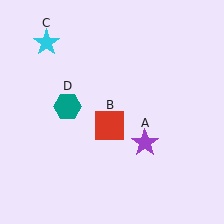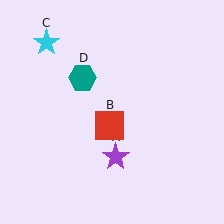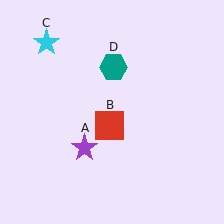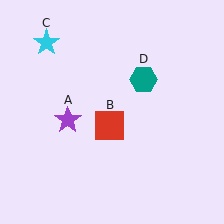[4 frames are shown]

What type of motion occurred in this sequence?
The purple star (object A), teal hexagon (object D) rotated clockwise around the center of the scene.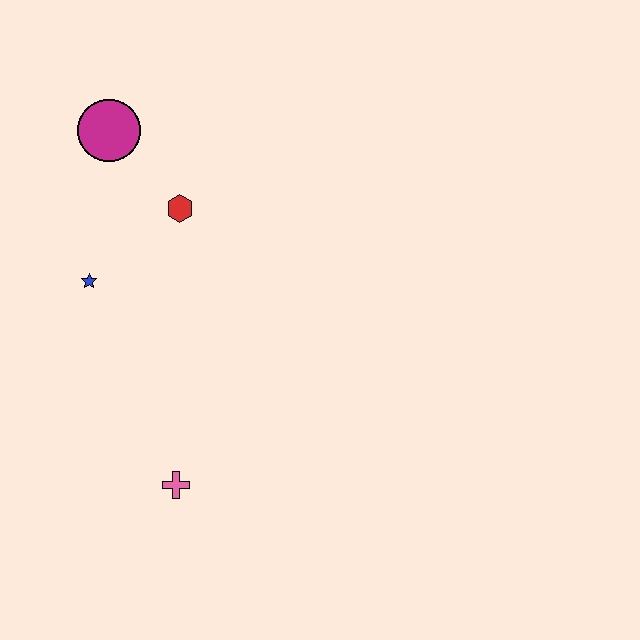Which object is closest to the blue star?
The red hexagon is closest to the blue star.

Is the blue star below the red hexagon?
Yes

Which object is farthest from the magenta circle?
The pink cross is farthest from the magenta circle.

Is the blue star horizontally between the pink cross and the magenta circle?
No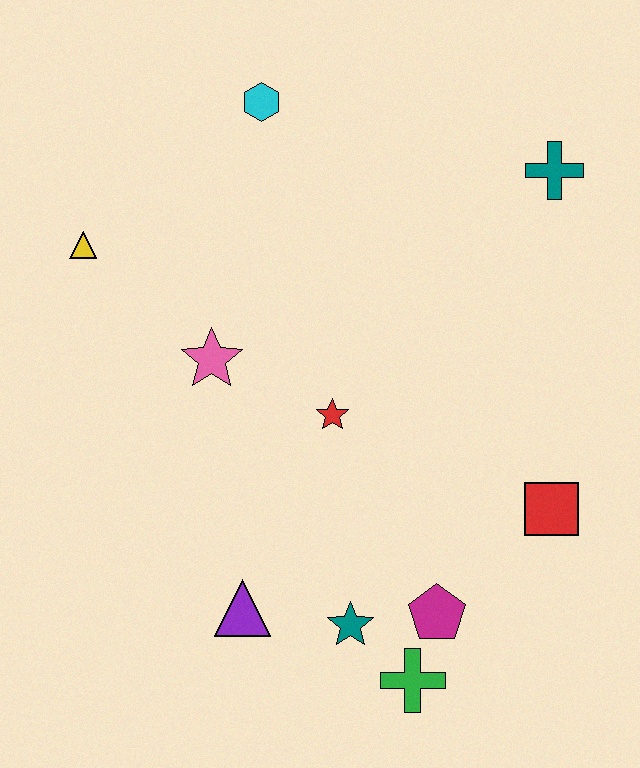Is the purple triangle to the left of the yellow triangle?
No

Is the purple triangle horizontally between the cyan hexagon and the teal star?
No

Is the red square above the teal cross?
No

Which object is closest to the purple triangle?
The teal star is closest to the purple triangle.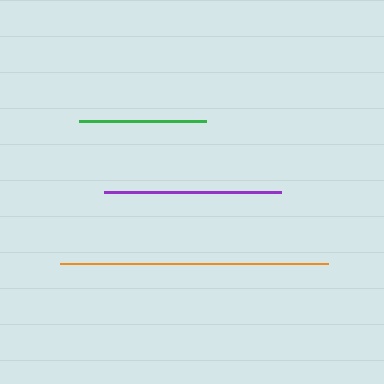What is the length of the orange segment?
The orange segment is approximately 269 pixels long.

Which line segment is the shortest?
The green line is the shortest at approximately 127 pixels.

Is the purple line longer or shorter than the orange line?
The orange line is longer than the purple line.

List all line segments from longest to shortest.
From longest to shortest: orange, purple, green.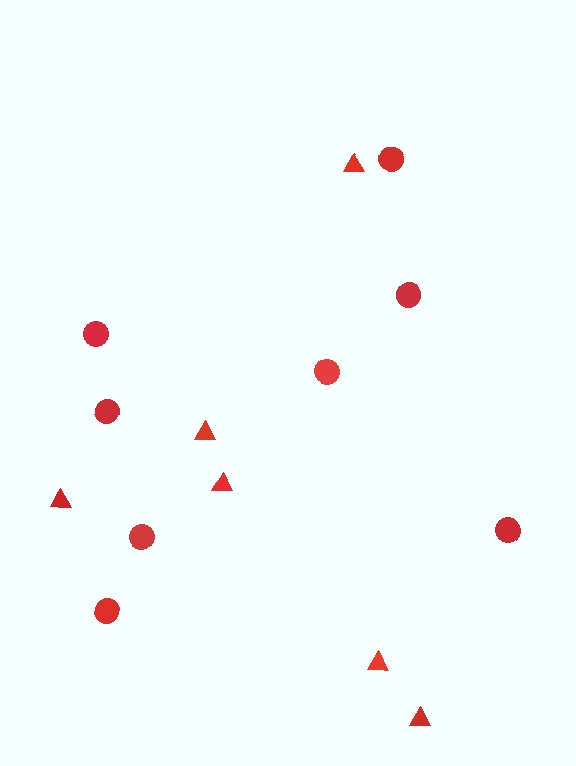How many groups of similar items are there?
There are 2 groups: one group of triangles (6) and one group of circles (8).